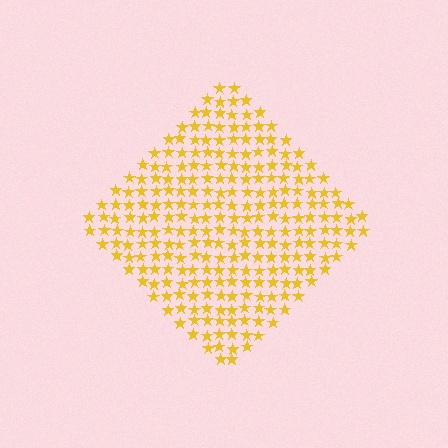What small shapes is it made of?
It is made of small stars.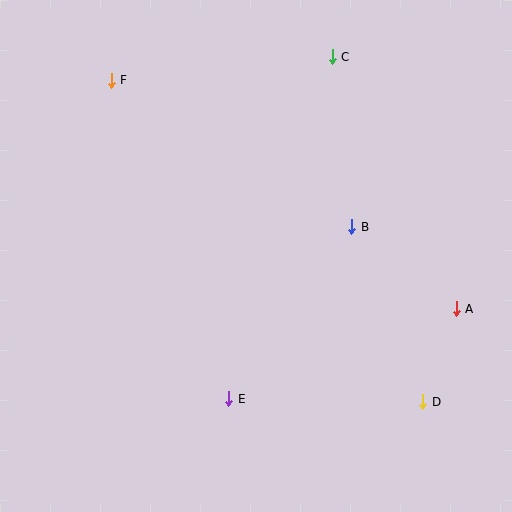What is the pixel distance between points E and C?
The distance between E and C is 357 pixels.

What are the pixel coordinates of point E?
Point E is at (228, 399).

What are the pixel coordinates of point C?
Point C is at (332, 57).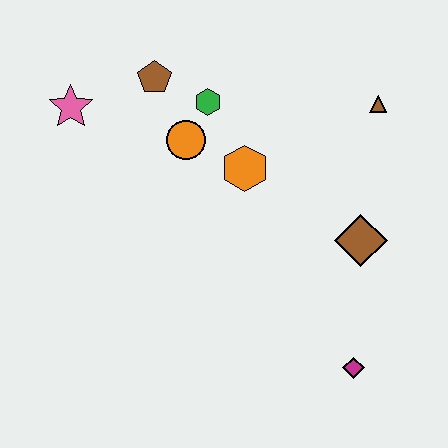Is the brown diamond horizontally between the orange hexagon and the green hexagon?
No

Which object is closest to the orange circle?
The green hexagon is closest to the orange circle.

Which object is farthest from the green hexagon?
The magenta diamond is farthest from the green hexagon.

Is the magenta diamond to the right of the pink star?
Yes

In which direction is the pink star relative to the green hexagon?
The pink star is to the left of the green hexagon.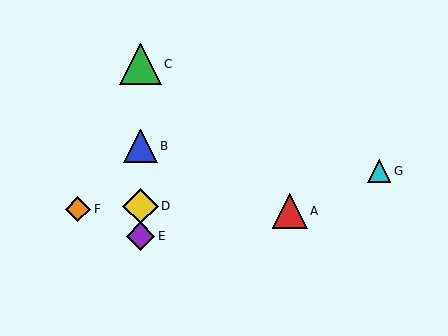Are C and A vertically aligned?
No, C is at x≈140 and A is at x≈290.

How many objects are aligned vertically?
4 objects (B, C, D, E) are aligned vertically.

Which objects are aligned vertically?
Objects B, C, D, E are aligned vertically.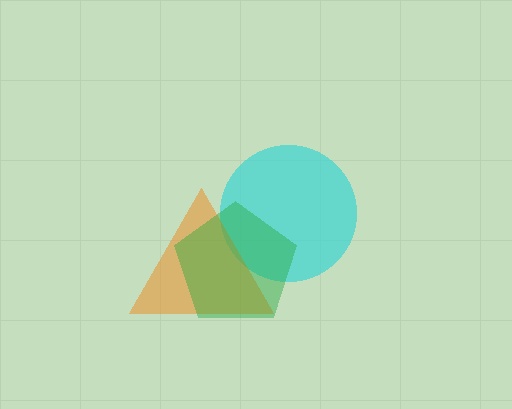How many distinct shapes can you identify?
There are 3 distinct shapes: a cyan circle, an orange triangle, a green pentagon.